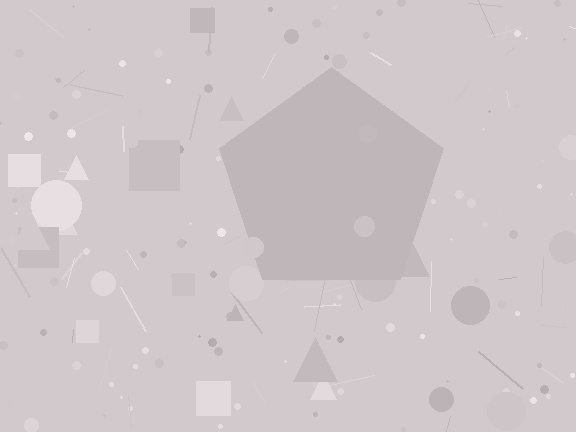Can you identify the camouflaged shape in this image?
The camouflaged shape is a pentagon.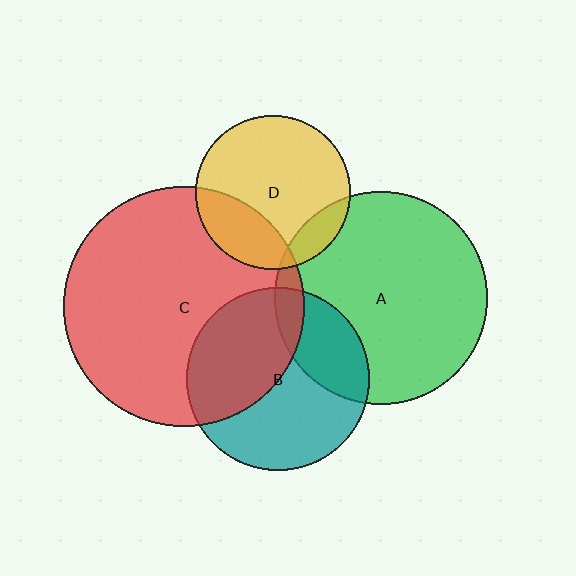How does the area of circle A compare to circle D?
Approximately 1.9 times.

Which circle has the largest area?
Circle C (red).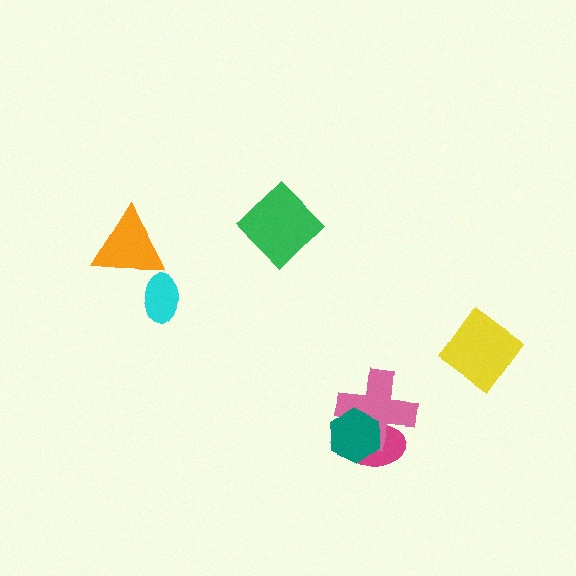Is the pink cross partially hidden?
Yes, it is partially covered by another shape.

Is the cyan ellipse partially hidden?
Yes, it is partially covered by another shape.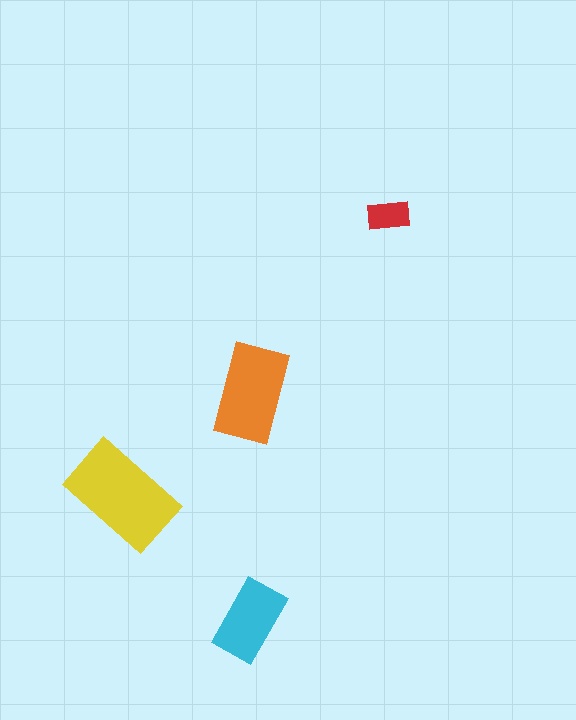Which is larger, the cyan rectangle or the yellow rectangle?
The yellow one.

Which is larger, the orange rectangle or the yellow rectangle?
The yellow one.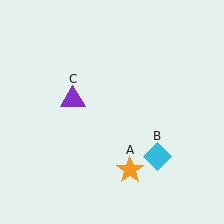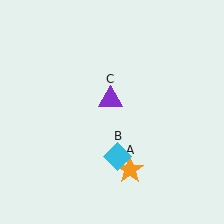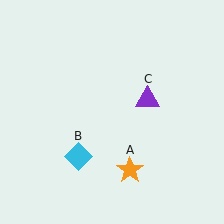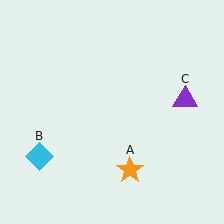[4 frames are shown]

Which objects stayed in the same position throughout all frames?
Orange star (object A) remained stationary.